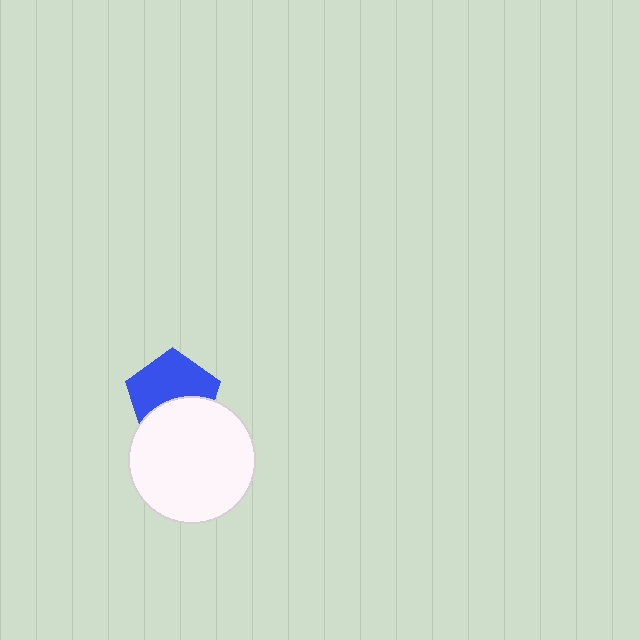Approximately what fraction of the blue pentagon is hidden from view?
Roughly 40% of the blue pentagon is hidden behind the white circle.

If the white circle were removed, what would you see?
You would see the complete blue pentagon.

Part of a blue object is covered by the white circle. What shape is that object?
It is a pentagon.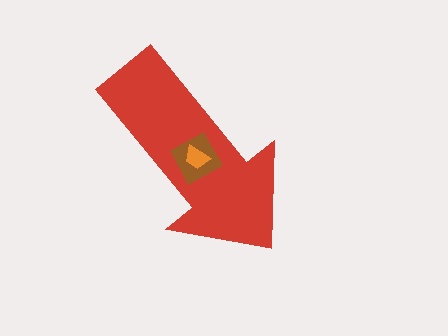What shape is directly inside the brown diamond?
The orange trapezoid.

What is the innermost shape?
The orange trapezoid.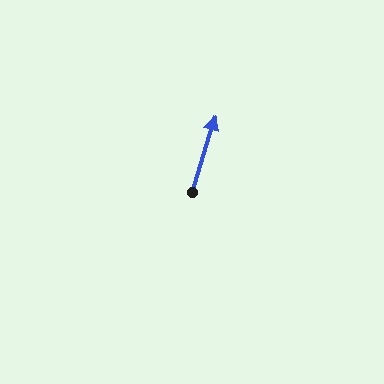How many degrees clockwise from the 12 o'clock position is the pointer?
Approximately 17 degrees.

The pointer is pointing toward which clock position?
Roughly 1 o'clock.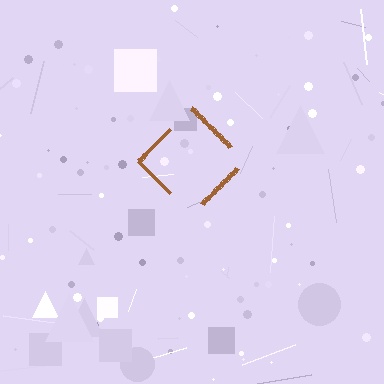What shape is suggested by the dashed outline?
The dashed outline suggests a diamond.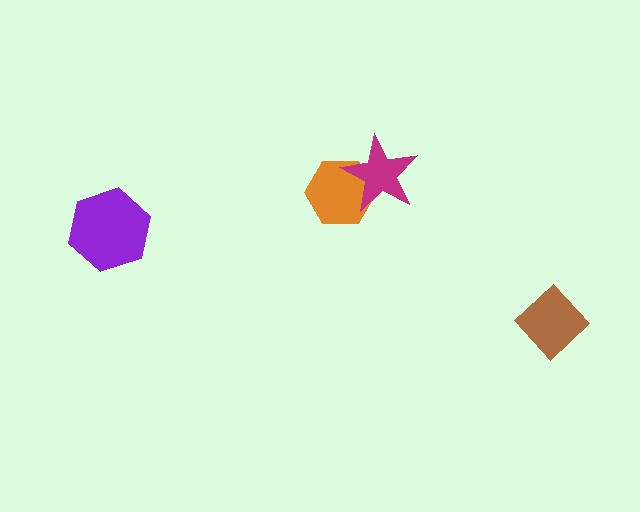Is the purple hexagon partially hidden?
No, no other shape covers it.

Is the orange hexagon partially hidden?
Yes, it is partially covered by another shape.